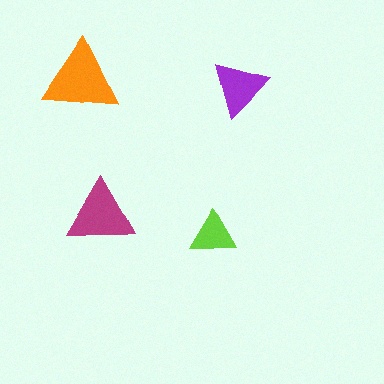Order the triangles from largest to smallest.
the orange one, the magenta one, the purple one, the lime one.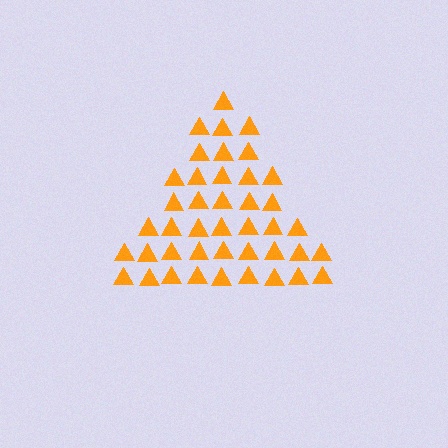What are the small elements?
The small elements are triangles.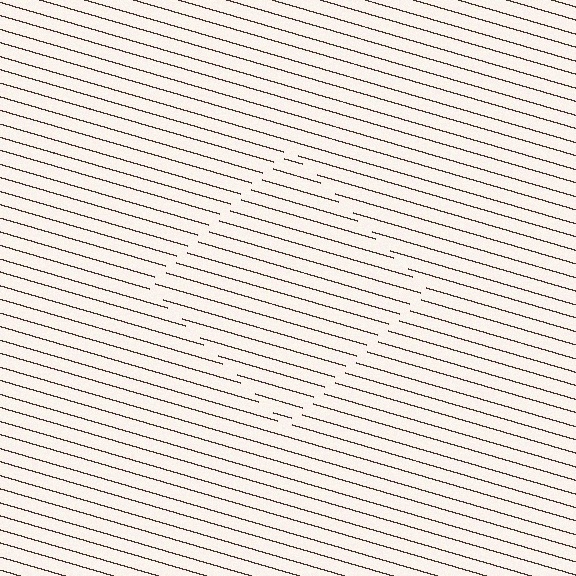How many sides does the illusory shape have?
4 sides — the line-ends trace a square.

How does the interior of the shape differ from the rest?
The interior of the shape contains the same grating, shifted by half a period — the contour is defined by the phase discontinuity where line-ends from the inner and outer gratings abut.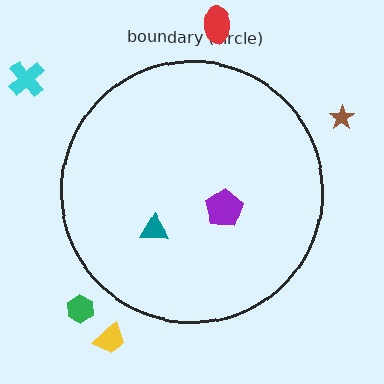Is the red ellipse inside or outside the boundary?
Outside.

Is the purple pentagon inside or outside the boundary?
Inside.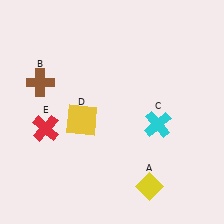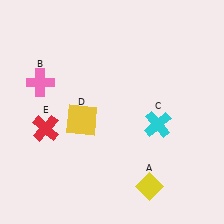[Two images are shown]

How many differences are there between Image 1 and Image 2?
There is 1 difference between the two images.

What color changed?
The cross (B) changed from brown in Image 1 to pink in Image 2.